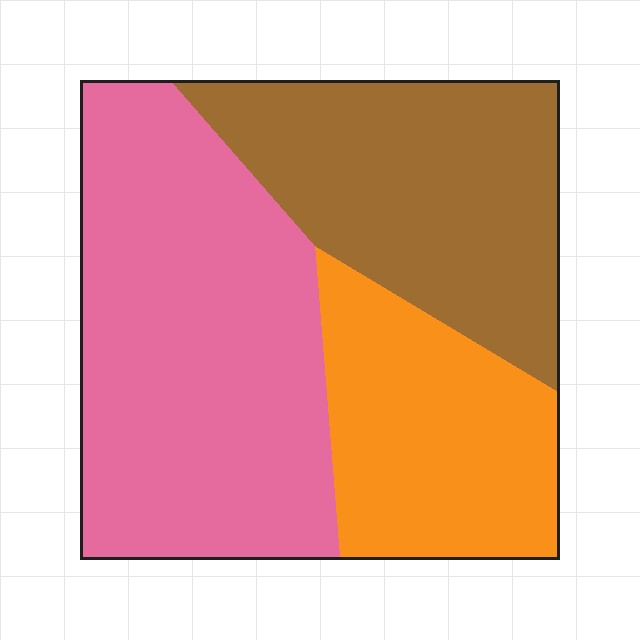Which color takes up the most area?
Pink, at roughly 45%.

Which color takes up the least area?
Orange, at roughly 25%.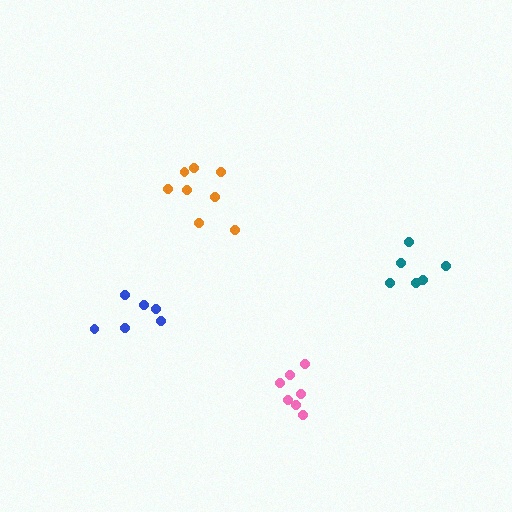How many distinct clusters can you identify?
There are 4 distinct clusters.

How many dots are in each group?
Group 1: 6 dots, Group 2: 6 dots, Group 3: 8 dots, Group 4: 7 dots (27 total).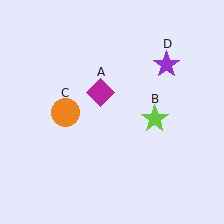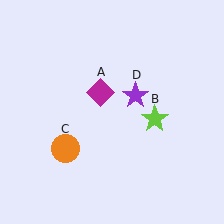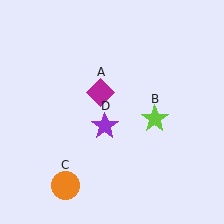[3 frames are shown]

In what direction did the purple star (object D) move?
The purple star (object D) moved down and to the left.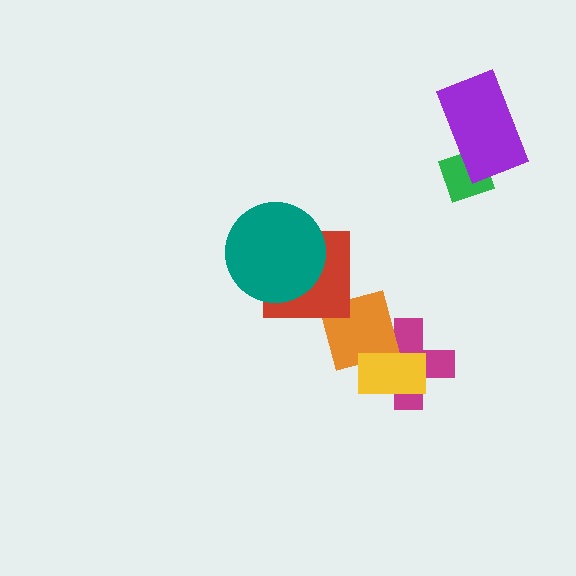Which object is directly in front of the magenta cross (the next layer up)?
The orange diamond is directly in front of the magenta cross.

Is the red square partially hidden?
Yes, it is partially covered by another shape.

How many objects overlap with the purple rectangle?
1 object overlaps with the purple rectangle.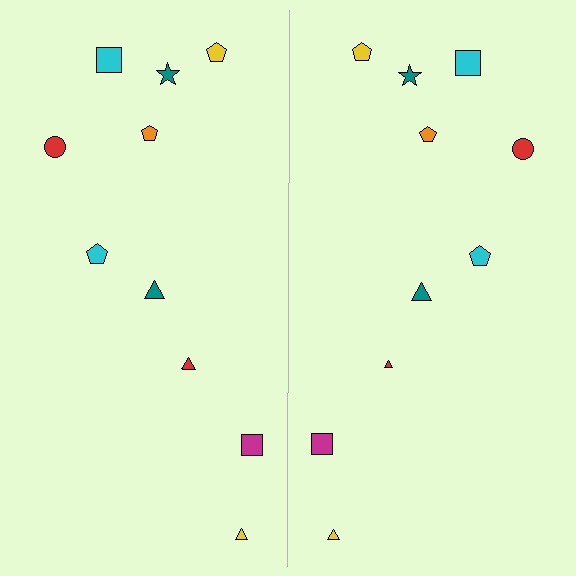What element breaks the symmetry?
The red triangle on the right side has a different size than its mirror counterpart.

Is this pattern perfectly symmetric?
No, the pattern is not perfectly symmetric. The red triangle on the right side has a different size than its mirror counterpart.